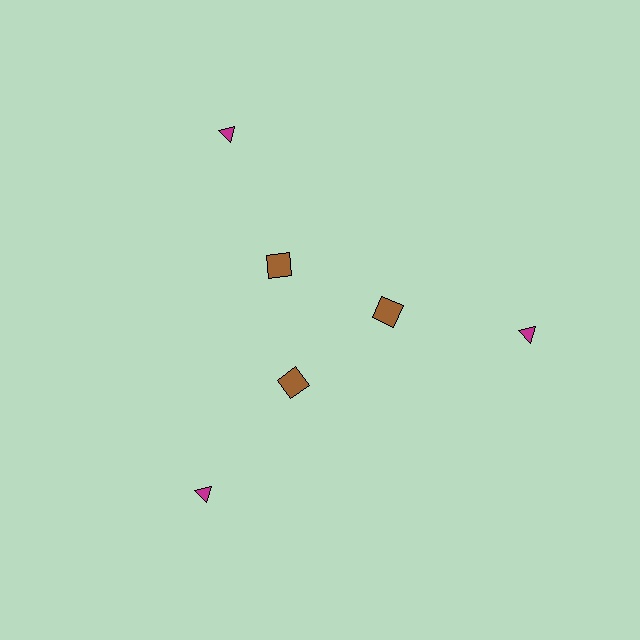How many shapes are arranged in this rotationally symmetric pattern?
There are 6 shapes, arranged in 3 groups of 2.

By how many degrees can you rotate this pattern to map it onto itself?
The pattern maps onto itself every 120 degrees of rotation.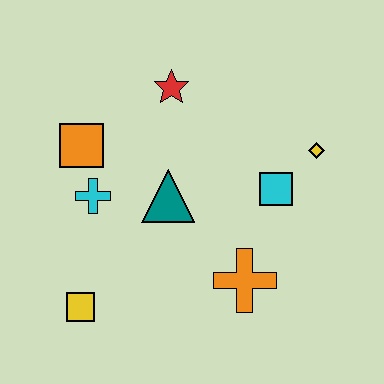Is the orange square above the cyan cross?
Yes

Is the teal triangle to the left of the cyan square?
Yes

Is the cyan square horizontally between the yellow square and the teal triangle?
No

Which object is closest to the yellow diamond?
The cyan square is closest to the yellow diamond.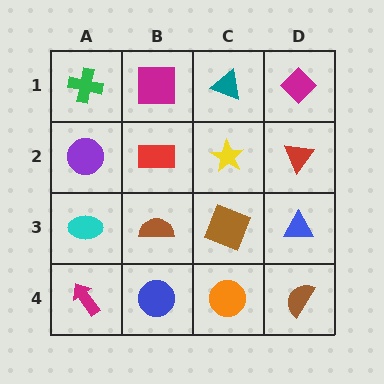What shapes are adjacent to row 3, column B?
A red rectangle (row 2, column B), a blue circle (row 4, column B), a cyan ellipse (row 3, column A), a brown square (row 3, column C).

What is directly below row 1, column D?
A red triangle.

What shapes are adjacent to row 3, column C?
A yellow star (row 2, column C), an orange circle (row 4, column C), a brown semicircle (row 3, column B), a blue triangle (row 3, column D).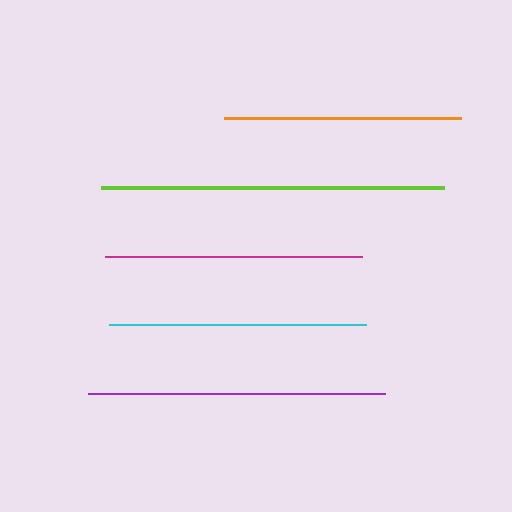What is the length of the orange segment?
The orange segment is approximately 238 pixels long.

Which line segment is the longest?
The lime line is the longest at approximately 344 pixels.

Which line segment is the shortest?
The orange line is the shortest at approximately 238 pixels.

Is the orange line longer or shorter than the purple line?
The purple line is longer than the orange line.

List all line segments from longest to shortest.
From longest to shortest: lime, purple, cyan, magenta, orange.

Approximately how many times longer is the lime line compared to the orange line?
The lime line is approximately 1.4 times the length of the orange line.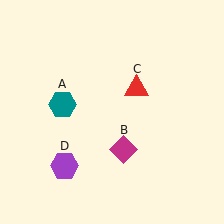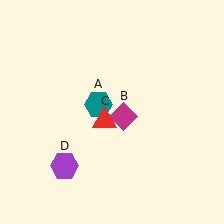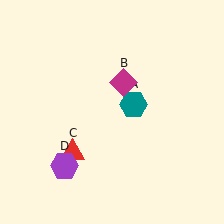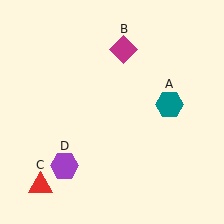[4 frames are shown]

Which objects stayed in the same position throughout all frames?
Purple hexagon (object D) remained stationary.